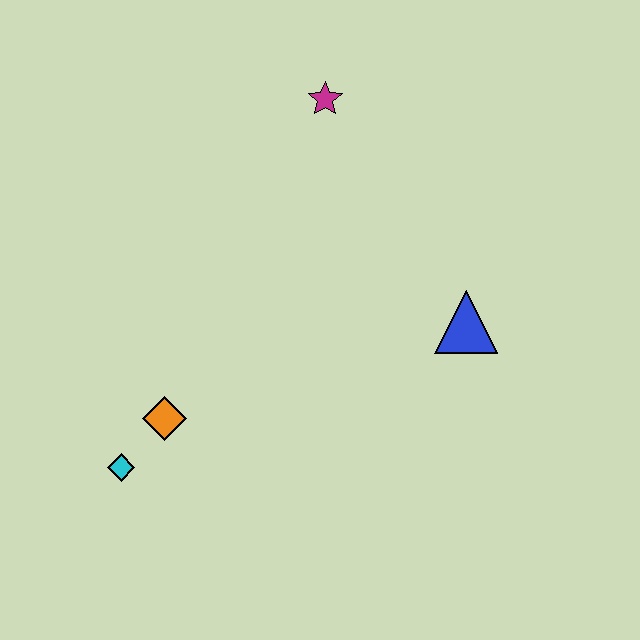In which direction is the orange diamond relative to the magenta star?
The orange diamond is below the magenta star.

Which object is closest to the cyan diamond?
The orange diamond is closest to the cyan diamond.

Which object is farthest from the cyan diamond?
The magenta star is farthest from the cyan diamond.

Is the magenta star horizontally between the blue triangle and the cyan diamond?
Yes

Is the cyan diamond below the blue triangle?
Yes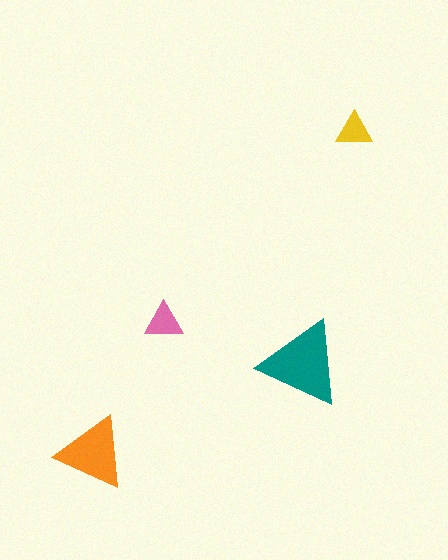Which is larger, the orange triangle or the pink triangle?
The orange one.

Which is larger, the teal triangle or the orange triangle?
The teal one.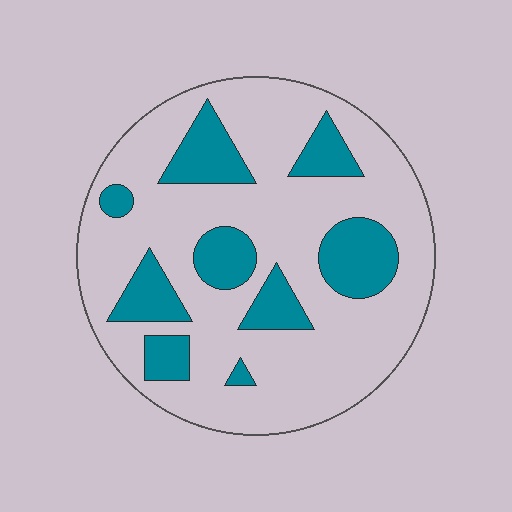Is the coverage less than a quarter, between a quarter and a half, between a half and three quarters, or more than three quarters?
Less than a quarter.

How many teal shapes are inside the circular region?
9.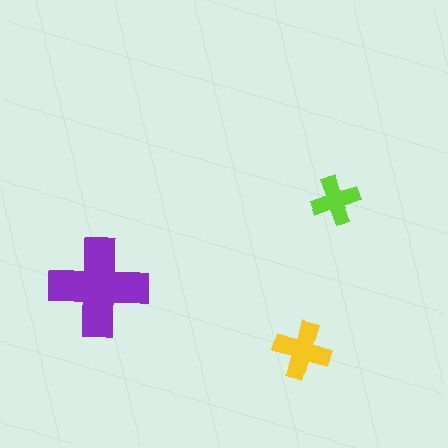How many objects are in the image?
There are 3 objects in the image.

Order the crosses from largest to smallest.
the purple one, the yellow one, the lime one.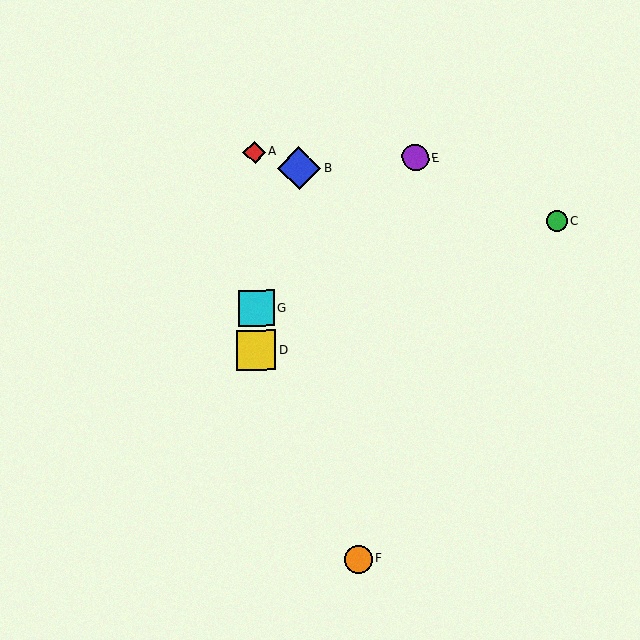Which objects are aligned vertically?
Objects A, D, G are aligned vertically.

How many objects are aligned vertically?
3 objects (A, D, G) are aligned vertically.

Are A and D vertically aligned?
Yes, both are at x≈255.